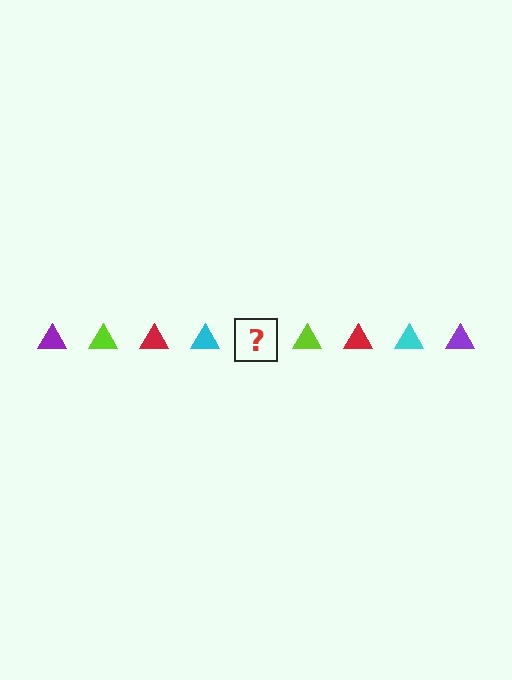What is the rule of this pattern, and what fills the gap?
The rule is that the pattern cycles through purple, lime, red, cyan triangles. The gap should be filled with a purple triangle.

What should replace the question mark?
The question mark should be replaced with a purple triangle.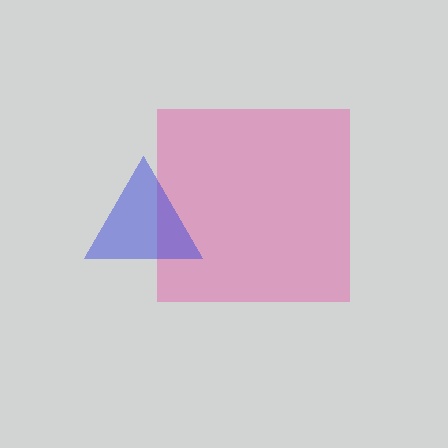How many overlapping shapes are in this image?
There are 2 overlapping shapes in the image.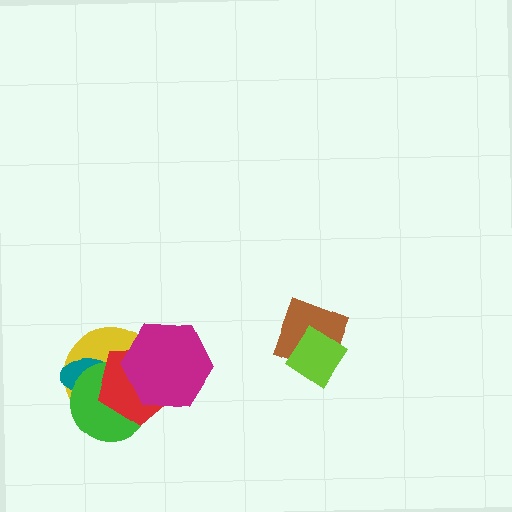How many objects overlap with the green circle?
4 objects overlap with the green circle.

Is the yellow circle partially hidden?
Yes, it is partially covered by another shape.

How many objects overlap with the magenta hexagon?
3 objects overlap with the magenta hexagon.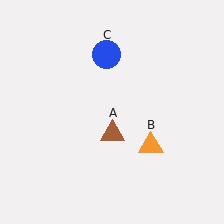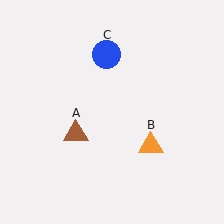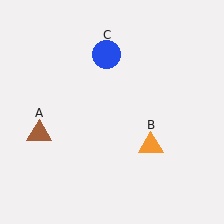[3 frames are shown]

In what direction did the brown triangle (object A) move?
The brown triangle (object A) moved left.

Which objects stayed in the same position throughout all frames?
Orange triangle (object B) and blue circle (object C) remained stationary.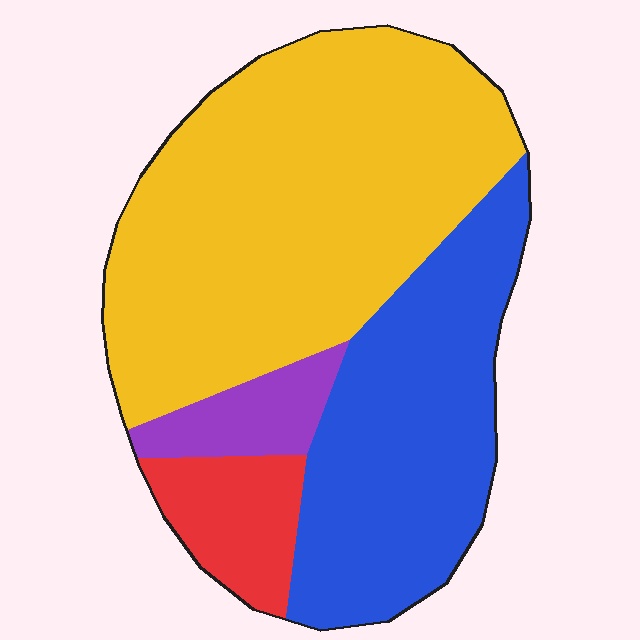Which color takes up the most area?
Yellow, at roughly 55%.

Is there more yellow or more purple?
Yellow.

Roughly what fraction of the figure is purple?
Purple takes up less than a quarter of the figure.